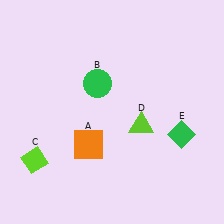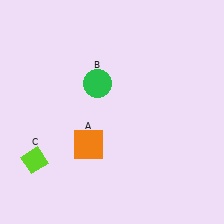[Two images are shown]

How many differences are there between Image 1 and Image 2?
There are 2 differences between the two images.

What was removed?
The green diamond (E), the lime triangle (D) were removed in Image 2.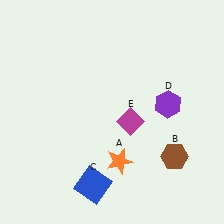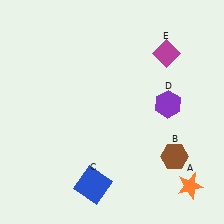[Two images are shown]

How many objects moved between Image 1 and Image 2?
2 objects moved between the two images.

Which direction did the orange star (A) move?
The orange star (A) moved right.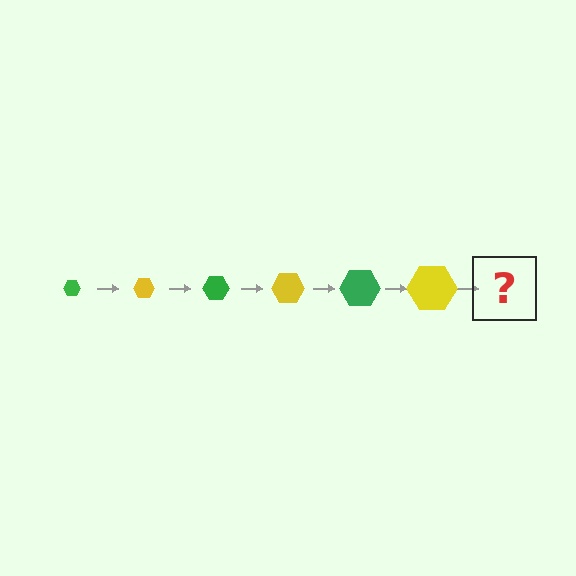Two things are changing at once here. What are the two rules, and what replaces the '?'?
The two rules are that the hexagon grows larger each step and the color cycles through green and yellow. The '?' should be a green hexagon, larger than the previous one.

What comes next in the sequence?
The next element should be a green hexagon, larger than the previous one.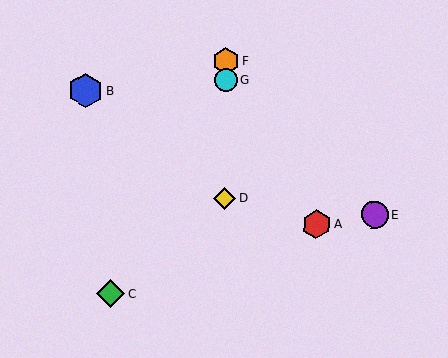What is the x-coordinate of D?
Object D is at x≈225.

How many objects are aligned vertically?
3 objects (D, F, G) are aligned vertically.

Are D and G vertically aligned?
Yes, both are at x≈225.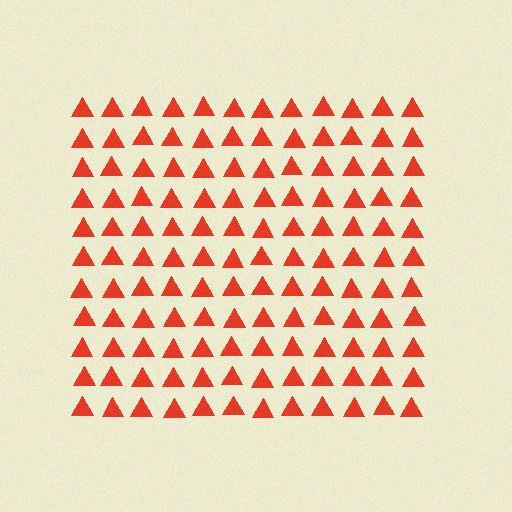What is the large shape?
The large shape is a square.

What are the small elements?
The small elements are triangles.